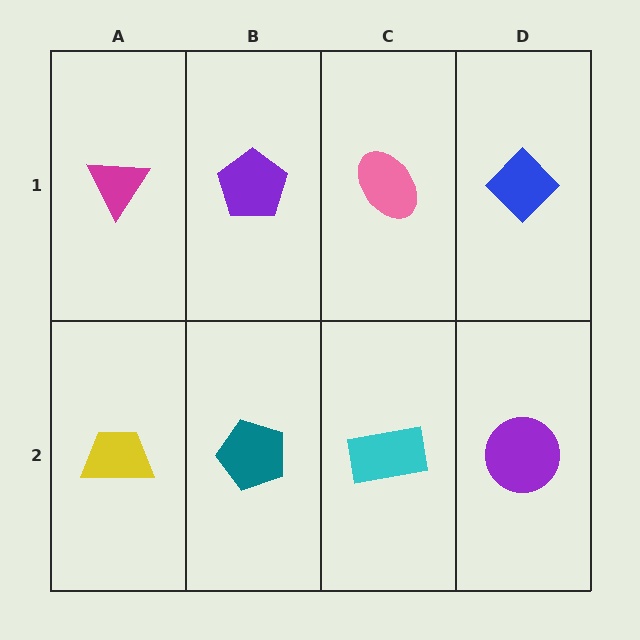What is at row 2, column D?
A purple circle.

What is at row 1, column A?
A magenta triangle.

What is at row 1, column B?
A purple pentagon.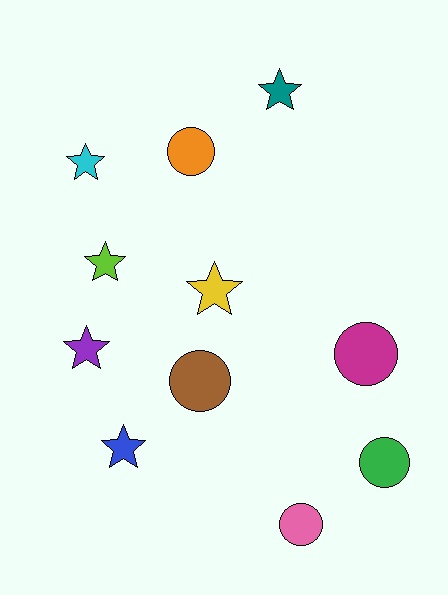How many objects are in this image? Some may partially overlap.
There are 11 objects.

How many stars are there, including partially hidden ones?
There are 6 stars.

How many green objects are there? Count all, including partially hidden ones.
There is 1 green object.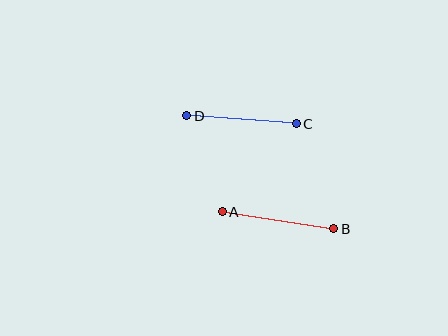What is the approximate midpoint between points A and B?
The midpoint is at approximately (278, 220) pixels.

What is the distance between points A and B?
The distance is approximately 113 pixels.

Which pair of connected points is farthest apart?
Points A and B are farthest apart.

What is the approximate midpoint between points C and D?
The midpoint is at approximately (241, 120) pixels.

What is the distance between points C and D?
The distance is approximately 110 pixels.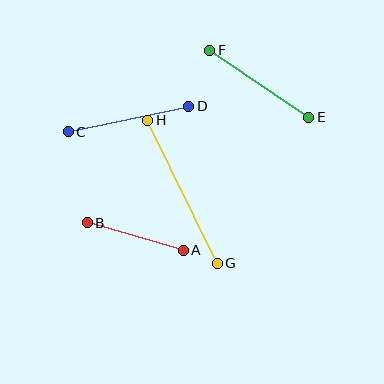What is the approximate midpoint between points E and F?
The midpoint is at approximately (259, 84) pixels.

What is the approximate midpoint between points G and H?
The midpoint is at approximately (182, 192) pixels.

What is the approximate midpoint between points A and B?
The midpoint is at approximately (135, 237) pixels.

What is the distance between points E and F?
The distance is approximately 120 pixels.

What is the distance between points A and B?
The distance is approximately 99 pixels.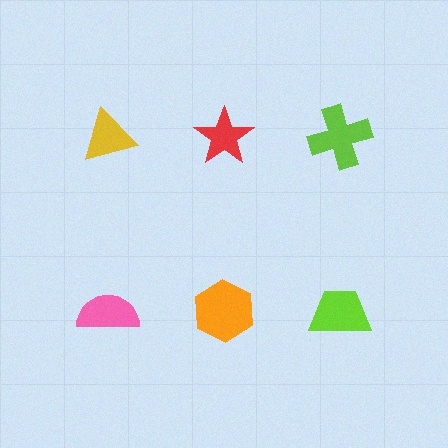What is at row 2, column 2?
An orange hexagon.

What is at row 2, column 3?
A lime trapezoid.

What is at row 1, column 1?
A yellow triangle.